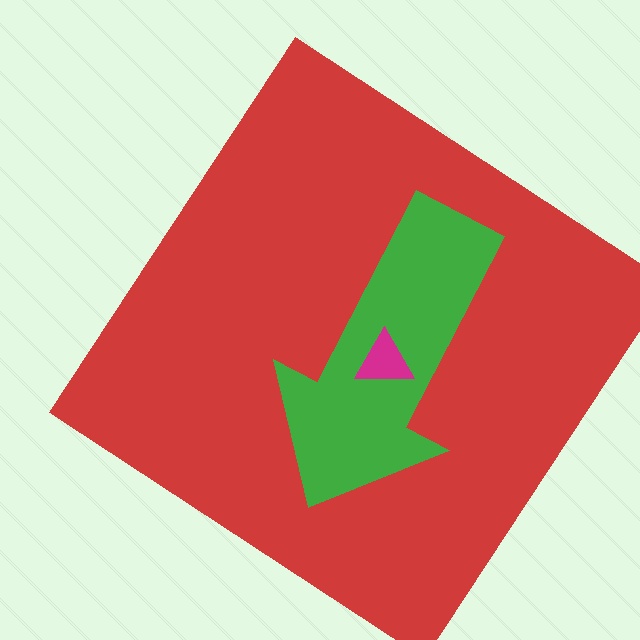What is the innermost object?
The magenta triangle.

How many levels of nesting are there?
3.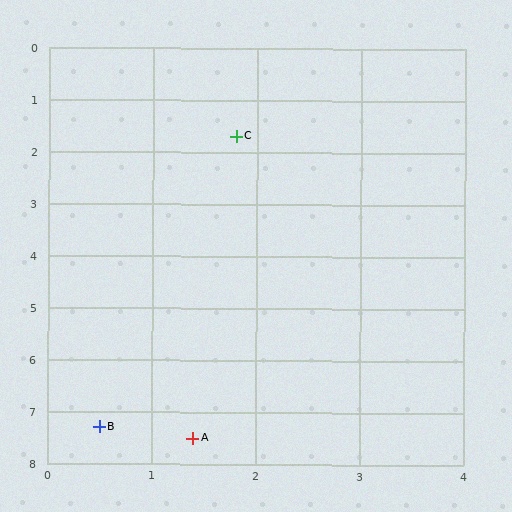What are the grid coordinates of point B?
Point B is at approximately (0.5, 7.3).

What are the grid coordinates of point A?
Point A is at approximately (1.4, 7.5).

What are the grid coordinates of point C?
Point C is at approximately (1.8, 1.7).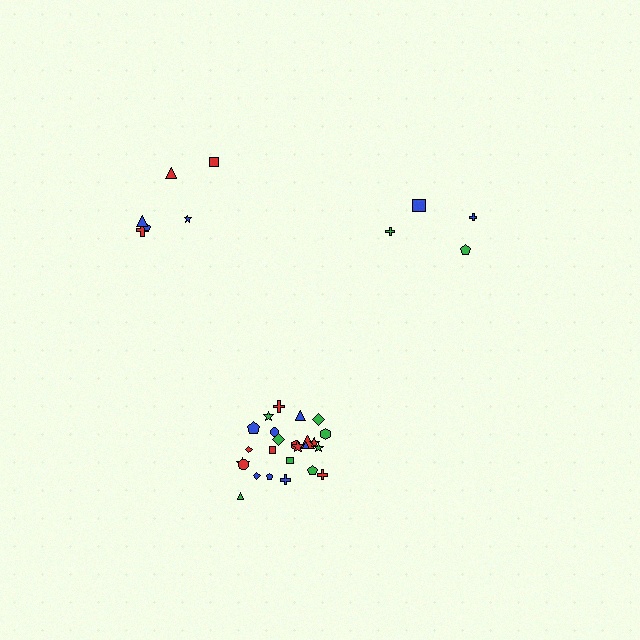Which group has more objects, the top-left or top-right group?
The top-left group.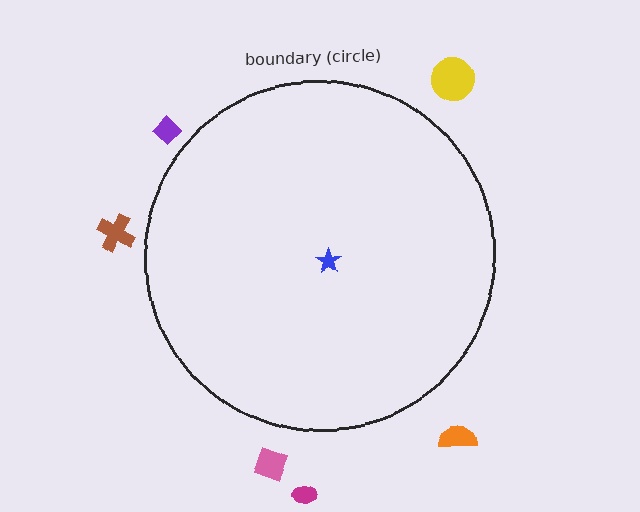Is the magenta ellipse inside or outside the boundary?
Outside.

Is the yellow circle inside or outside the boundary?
Outside.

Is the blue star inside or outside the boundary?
Inside.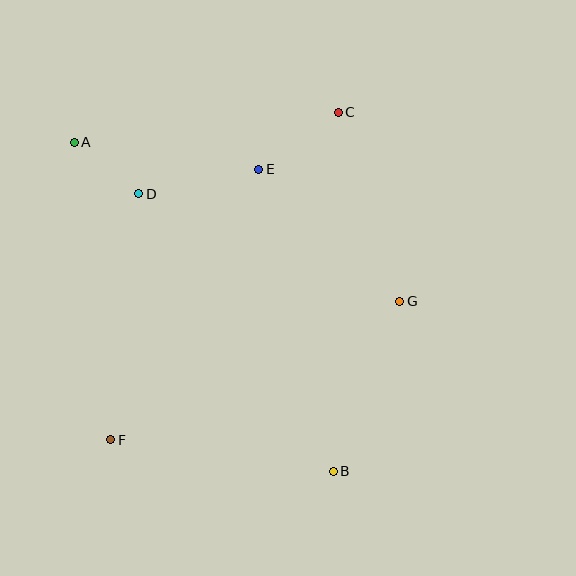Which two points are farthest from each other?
Points A and B are farthest from each other.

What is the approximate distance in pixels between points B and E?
The distance between B and E is approximately 311 pixels.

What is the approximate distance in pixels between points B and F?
The distance between B and F is approximately 224 pixels.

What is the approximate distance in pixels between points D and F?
The distance between D and F is approximately 248 pixels.